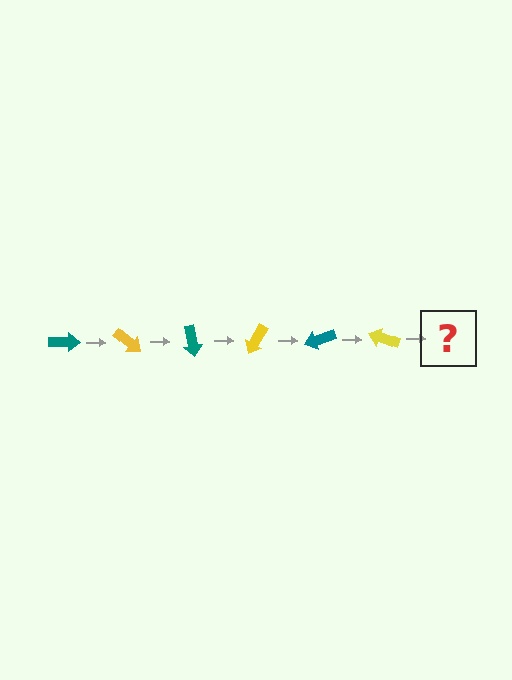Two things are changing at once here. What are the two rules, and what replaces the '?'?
The two rules are that it rotates 40 degrees each step and the color cycles through teal and yellow. The '?' should be a teal arrow, rotated 240 degrees from the start.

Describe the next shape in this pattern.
It should be a teal arrow, rotated 240 degrees from the start.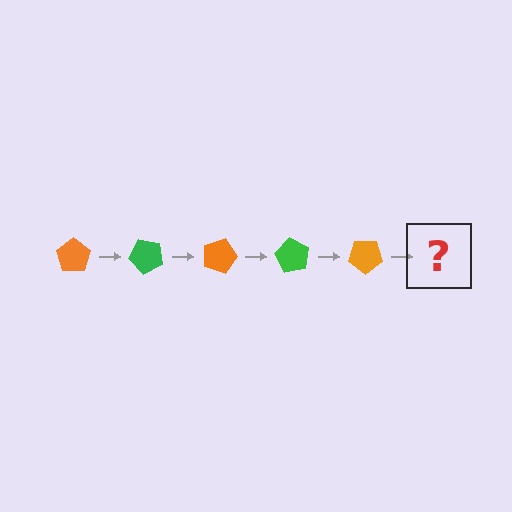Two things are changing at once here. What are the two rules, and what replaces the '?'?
The two rules are that it rotates 45 degrees each step and the color cycles through orange and green. The '?' should be a green pentagon, rotated 225 degrees from the start.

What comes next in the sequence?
The next element should be a green pentagon, rotated 225 degrees from the start.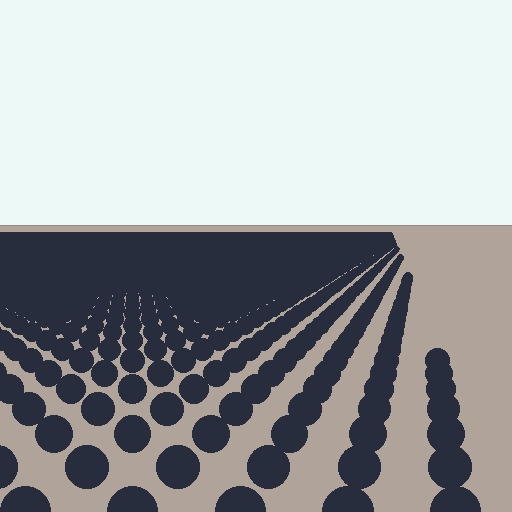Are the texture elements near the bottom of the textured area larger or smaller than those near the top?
Larger. Near the bottom, elements are closer to the viewer and appear at a bigger on-screen size.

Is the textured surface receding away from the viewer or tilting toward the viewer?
The surface is receding away from the viewer. Texture elements get smaller and denser toward the top.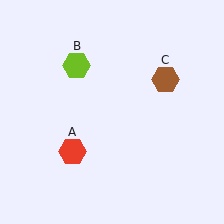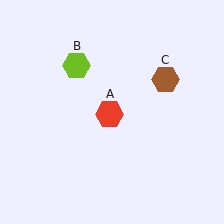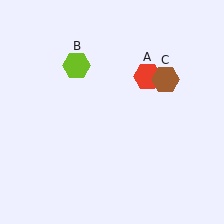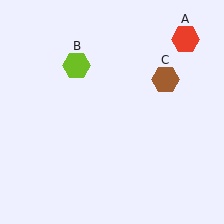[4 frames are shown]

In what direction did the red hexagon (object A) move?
The red hexagon (object A) moved up and to the right.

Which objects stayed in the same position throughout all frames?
Lime hexagon (object B) and brown hexagon (object C) remained stationary.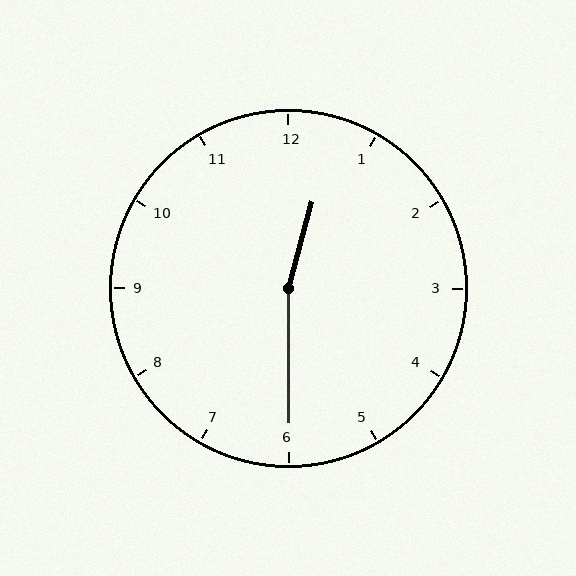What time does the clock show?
12:30.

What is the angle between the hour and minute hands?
Approximately 165 degrees.